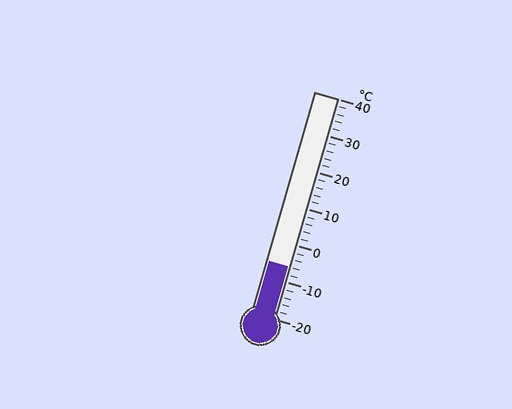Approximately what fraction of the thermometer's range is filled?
The thermometer is filled to approximately 25% of its range.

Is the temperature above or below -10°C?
The temperature is above -10°C.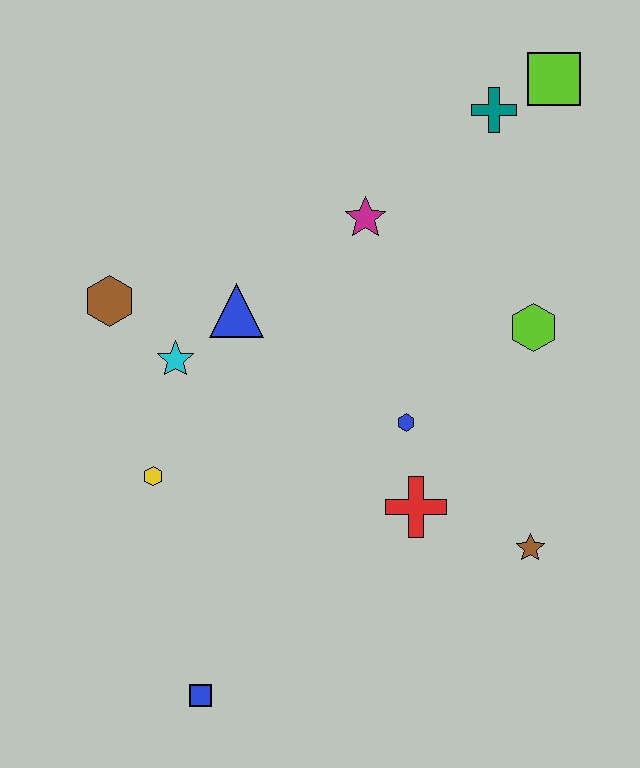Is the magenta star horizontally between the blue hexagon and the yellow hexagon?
Yes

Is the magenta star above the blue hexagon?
Yes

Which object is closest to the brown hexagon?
The cyan star is closest to the brown hexagon.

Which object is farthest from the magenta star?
The blue square is farthest from the magenta star.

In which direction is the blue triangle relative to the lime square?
The blue triangle is to the left of the lime square.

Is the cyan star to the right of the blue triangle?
No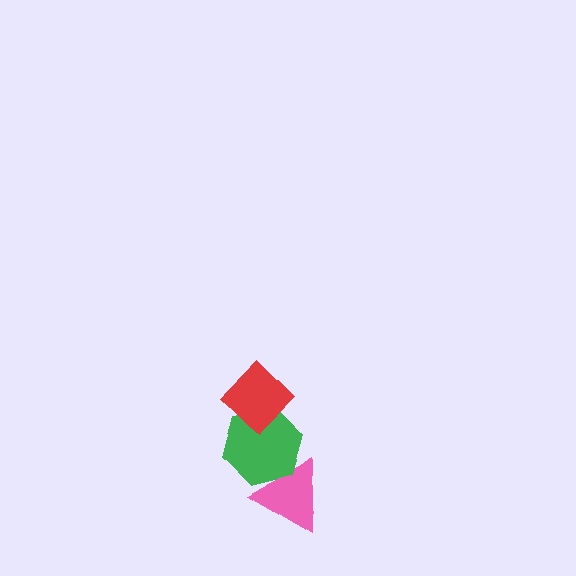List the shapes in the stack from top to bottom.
From top to bottom: the red diamond, the green hexagon, the pink triangle.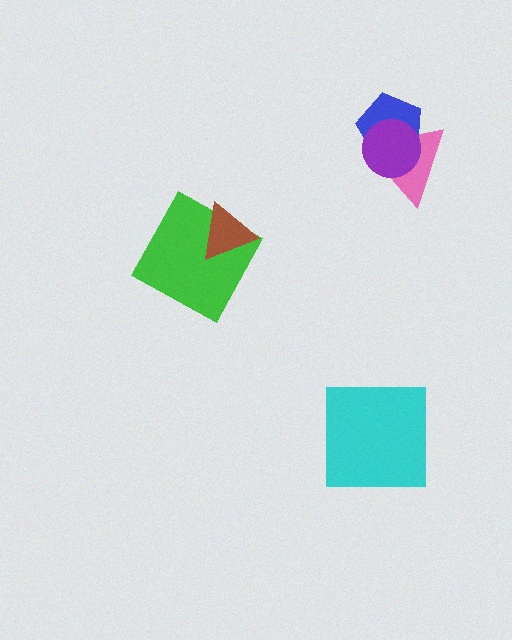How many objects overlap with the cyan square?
0 objects overlap with the cyan square.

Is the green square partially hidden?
Yes, it is partially covered by another shape.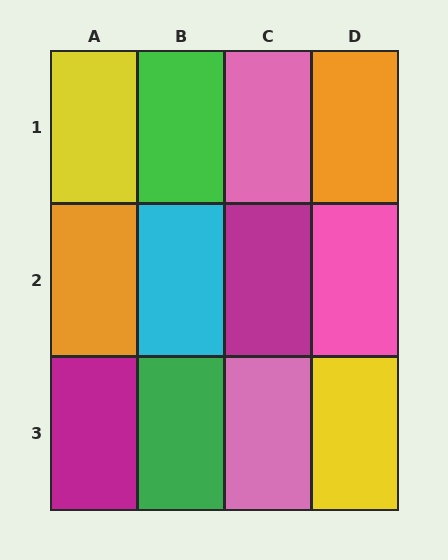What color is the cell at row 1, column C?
Pink.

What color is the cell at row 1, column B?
Green.